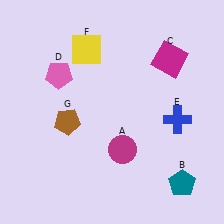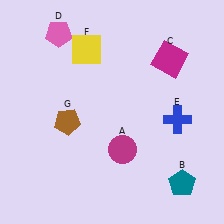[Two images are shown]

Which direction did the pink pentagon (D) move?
The pink pentagon (D) moved up.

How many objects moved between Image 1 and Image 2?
1 object moved between the two images.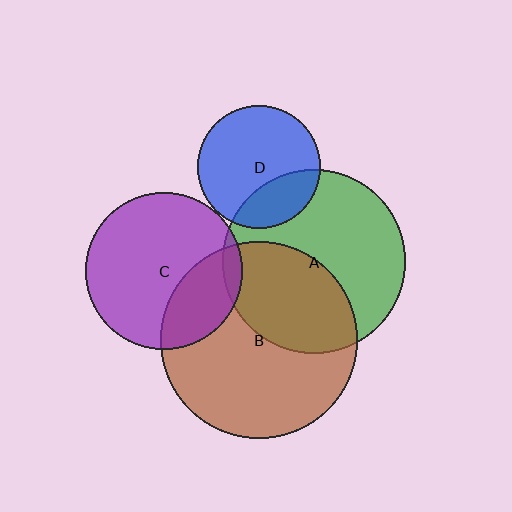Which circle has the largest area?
Circle B (brown).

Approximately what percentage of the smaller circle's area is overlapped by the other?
Approximately 40%.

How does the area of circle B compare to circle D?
Approximately 2.5 times.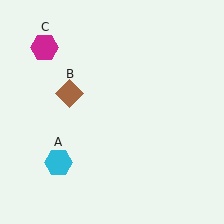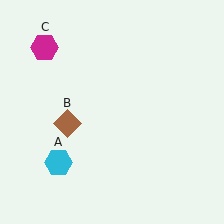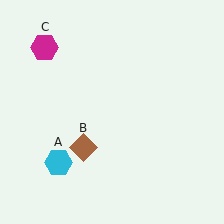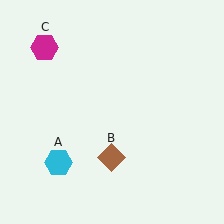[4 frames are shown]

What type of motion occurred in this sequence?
The brown diamond (object B) rotated counterclockwise around the center of the scene.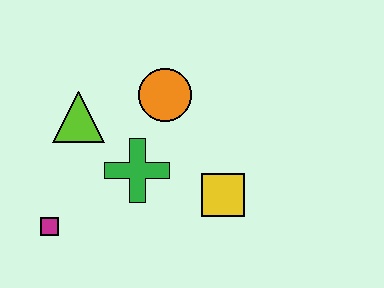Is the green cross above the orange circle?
No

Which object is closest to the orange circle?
The green cross is closest to the orange circle.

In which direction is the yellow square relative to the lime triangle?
The yellow square is to the right of the lime triangle.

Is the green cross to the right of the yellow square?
No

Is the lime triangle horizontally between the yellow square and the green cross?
No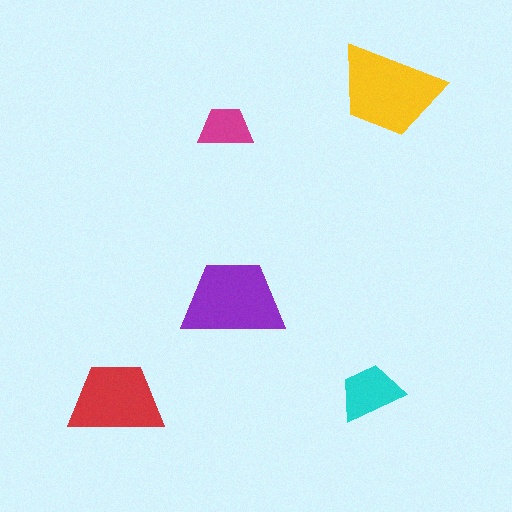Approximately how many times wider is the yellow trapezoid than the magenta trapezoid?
About 2 times wider.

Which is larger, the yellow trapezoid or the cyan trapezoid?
The yellow one.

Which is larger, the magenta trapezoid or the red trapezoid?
The red one.